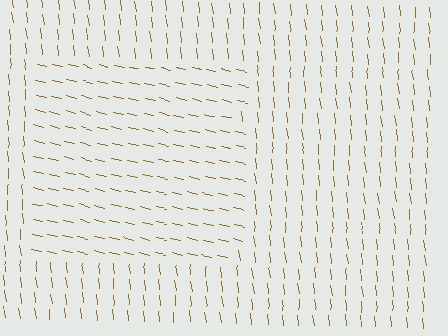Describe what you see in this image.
The image is filled with small brown line segments. A rectangle region in the image has lines oriented differently from the surrounding lines, creating a visible texture boundary.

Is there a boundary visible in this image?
Yes, there is a texture boundary formed by a change in line orientation.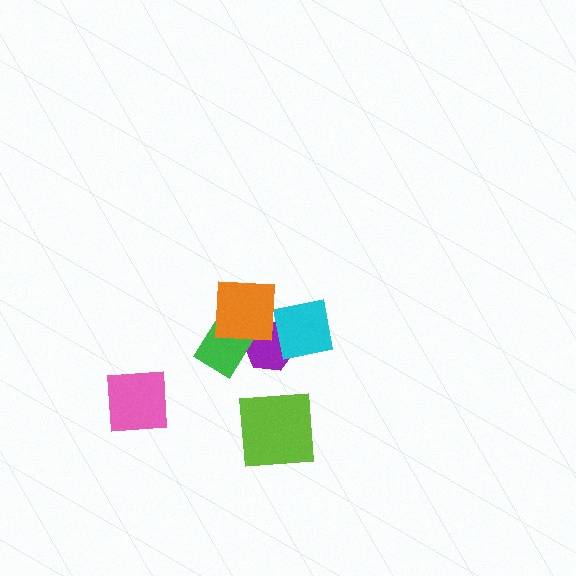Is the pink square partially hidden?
No, no other shape covers it.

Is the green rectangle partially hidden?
Yes, it is partially covered by another shape.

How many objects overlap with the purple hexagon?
3 objects overlap with the purple hexagon.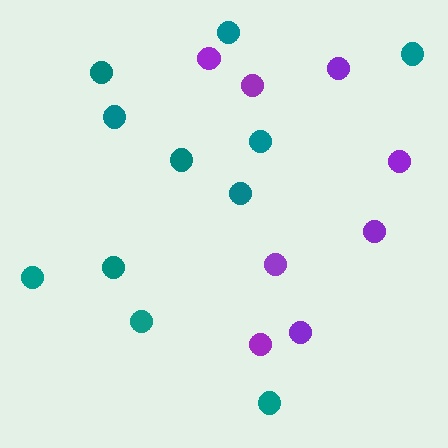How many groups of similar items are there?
There are 2 groups: one group of teal circles (11) and one group of purple circles (8).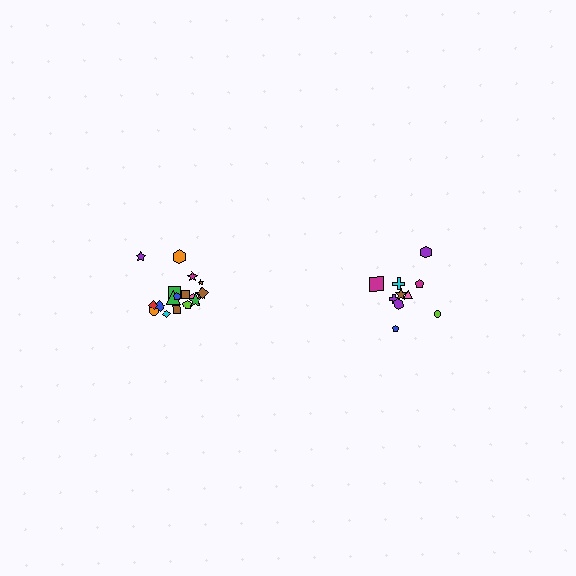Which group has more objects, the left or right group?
The left group.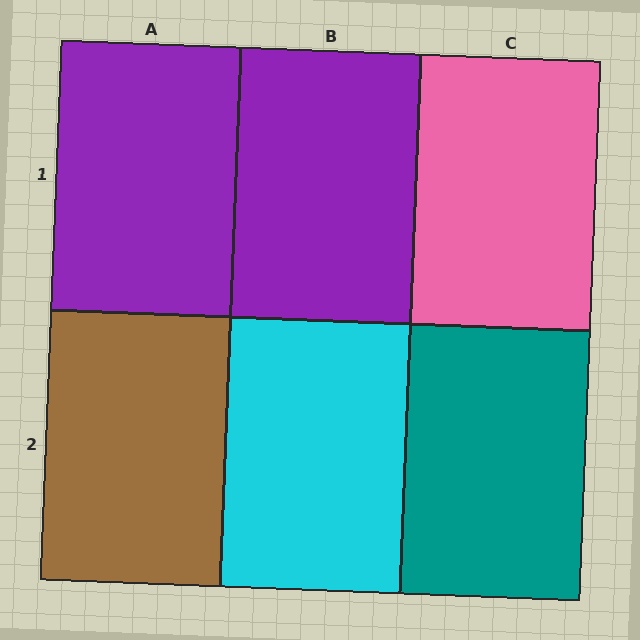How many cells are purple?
2 cells are purple.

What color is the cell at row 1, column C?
Pink.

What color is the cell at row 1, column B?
Purple.